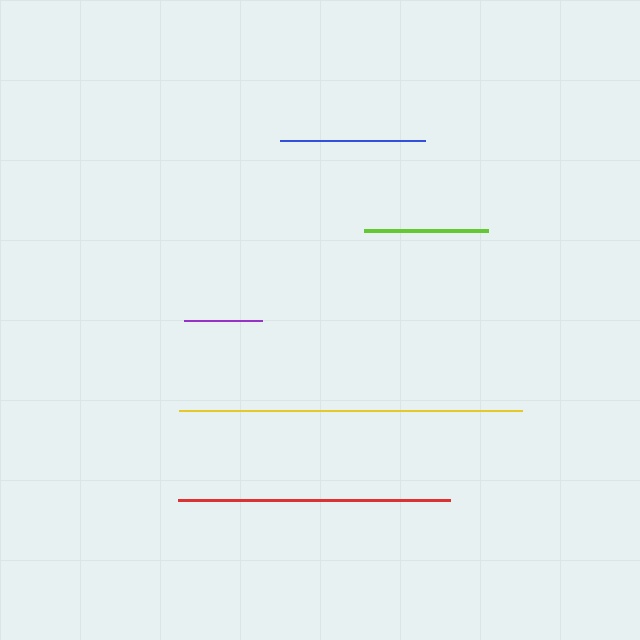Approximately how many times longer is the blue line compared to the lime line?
The blue line is approximately 1.2 times the length of the lime line.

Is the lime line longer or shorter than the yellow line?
The yellow line is longer than the lime line.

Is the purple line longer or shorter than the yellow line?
The yellow line is longer than the purple line.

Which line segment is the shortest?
The purple line is the shortest at approximately 78 pixels.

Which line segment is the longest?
The yellow line is the longest at approximately 343 pixels.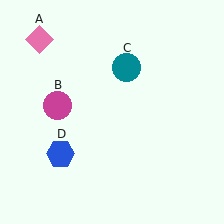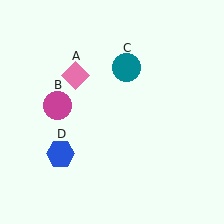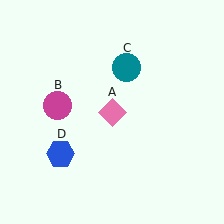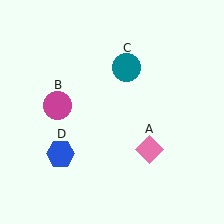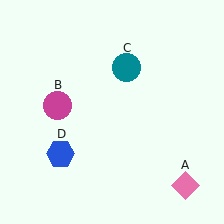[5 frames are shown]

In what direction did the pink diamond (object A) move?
The pink diamond (object A) moved down and to the right.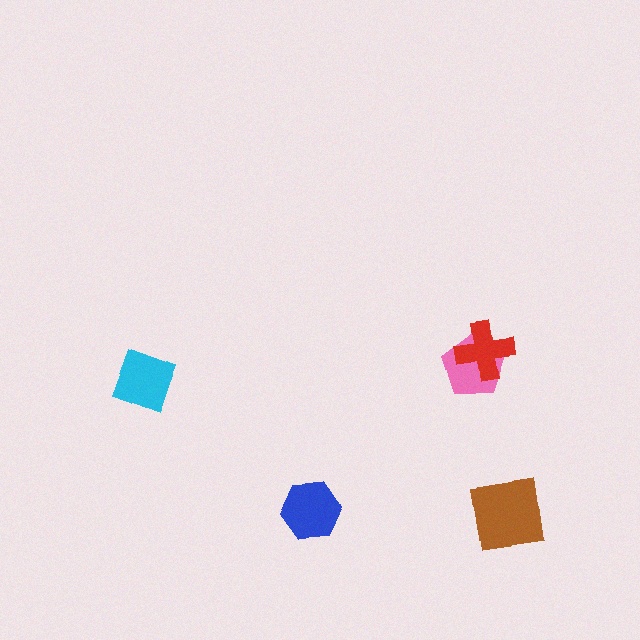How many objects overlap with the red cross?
1 object overlaps with the red cross.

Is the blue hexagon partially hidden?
No, no other shape covers it.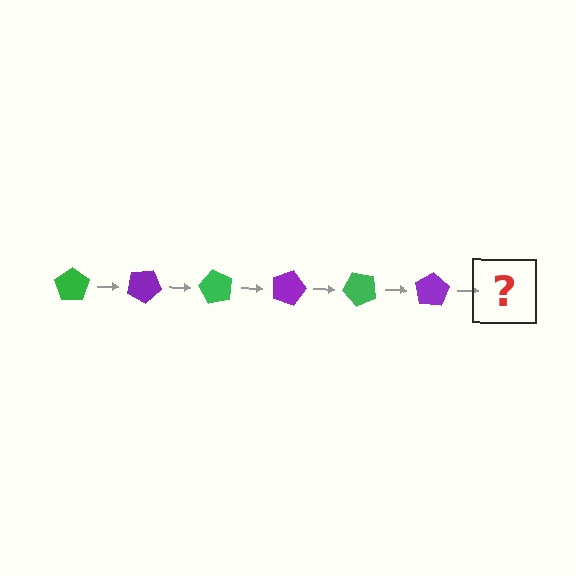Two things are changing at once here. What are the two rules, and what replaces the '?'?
The two rules are that it rotates 30 degrees each step and the color cycles through green and purple. The '?' should be a green pentagon, rotated 180 degrees from the start.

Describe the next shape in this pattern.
It should be a green pentagon, rotated 180 degrees from the start.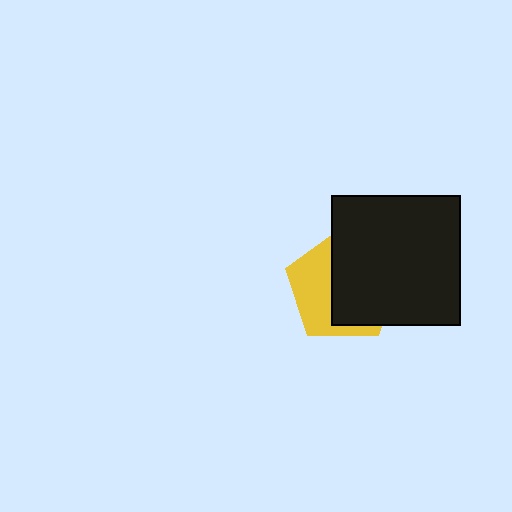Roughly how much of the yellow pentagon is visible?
A small part of it is visible (roughly 42%).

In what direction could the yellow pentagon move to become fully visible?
The yellow pentagon could move left. That would shift it out from behind the black square entirely.